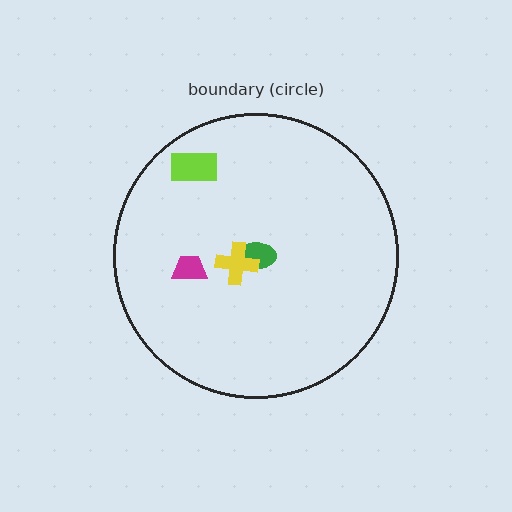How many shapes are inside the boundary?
4 inside, 0 outside.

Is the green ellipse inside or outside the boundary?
Inside.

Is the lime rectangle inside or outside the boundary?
Inside.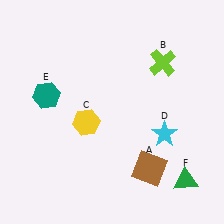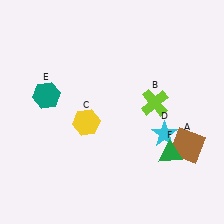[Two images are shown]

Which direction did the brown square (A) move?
The brown square (A) moved right.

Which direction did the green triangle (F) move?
The green triangle (F) moved up.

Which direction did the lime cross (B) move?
The lime cross (B) moved down.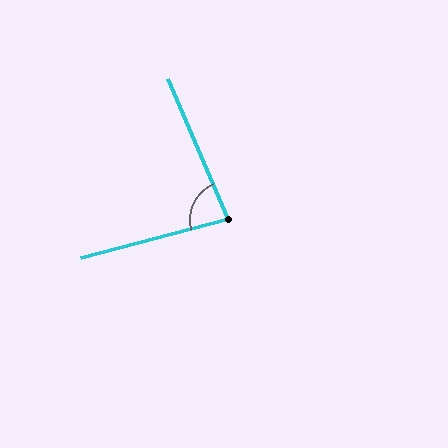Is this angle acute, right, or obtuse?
It is acute.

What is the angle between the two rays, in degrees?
Approximately 81 degrees.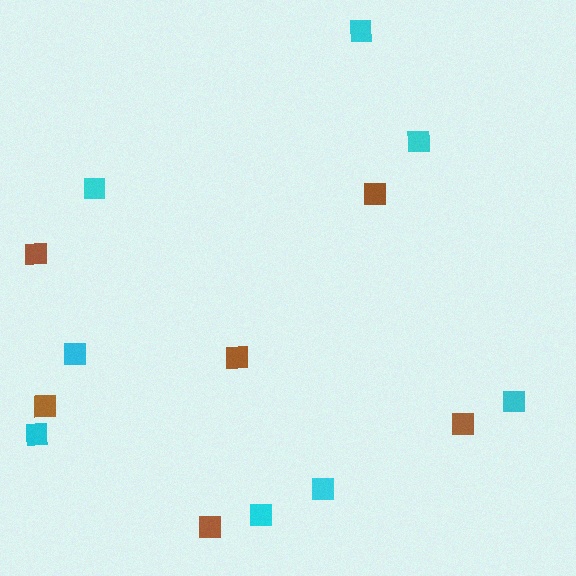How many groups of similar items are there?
There are 2 groups: one group of brown squares (6) and one group of cyan squares (8).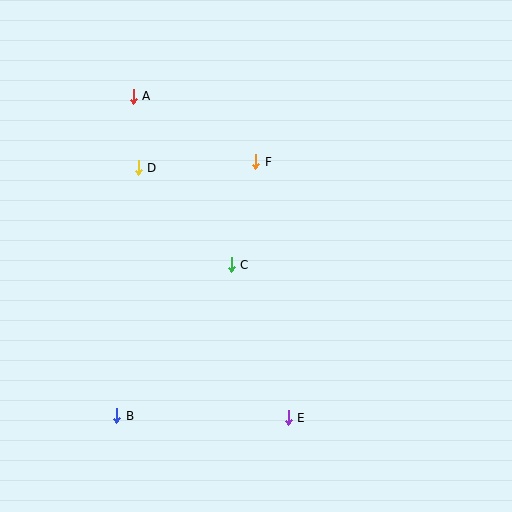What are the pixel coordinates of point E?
Point E is at (288, 418).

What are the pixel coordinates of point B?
Point B is at (117, 416).